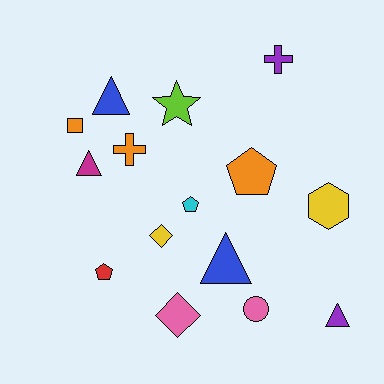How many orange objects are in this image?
There are 3 orange objects.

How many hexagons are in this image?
There is 1 hexagon.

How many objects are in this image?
There are 15 objects.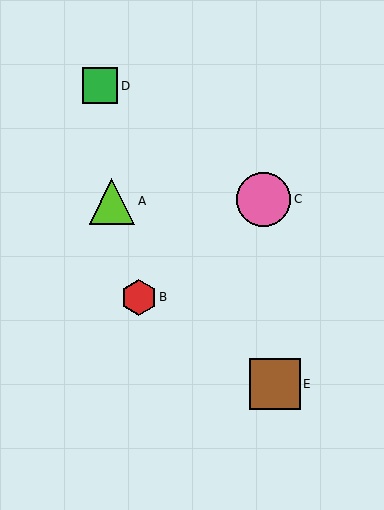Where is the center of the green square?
The center of the green square is at (100, 86).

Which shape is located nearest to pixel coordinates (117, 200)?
The lime triangle (labeled A) at (112, 201) is nearest to that location.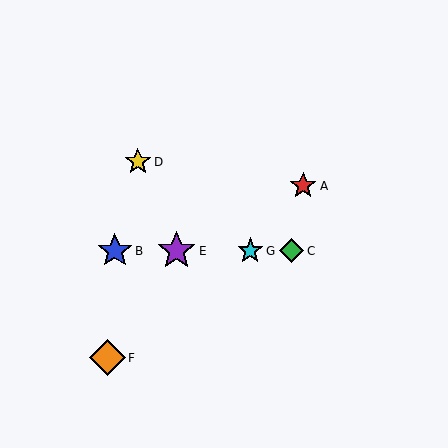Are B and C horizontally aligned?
Yes, both are at y≈251.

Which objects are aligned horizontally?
Objects B, C, E, G are aligned horizontally.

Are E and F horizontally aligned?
No, E is at y≈251 and F is at y≈358.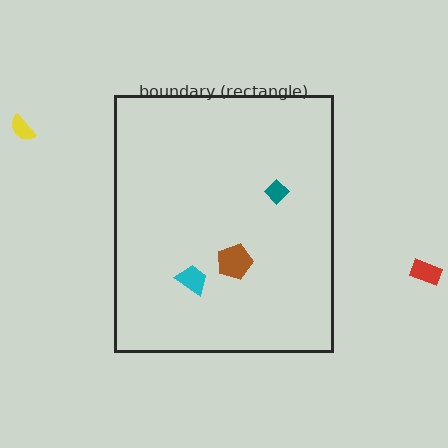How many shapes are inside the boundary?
3 inside, 2 outside.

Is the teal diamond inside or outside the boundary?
Inside.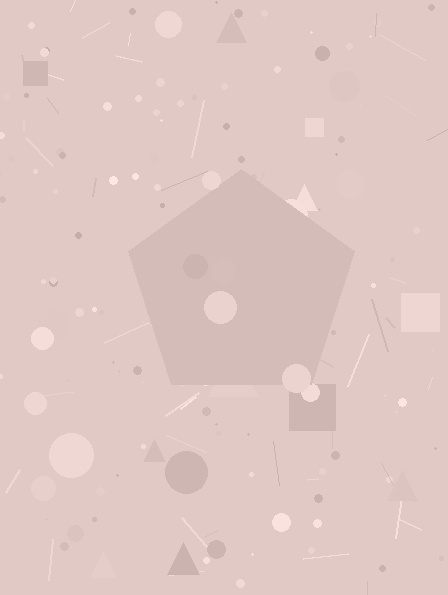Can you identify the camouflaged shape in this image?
The camouflaged shape is a pentagon.